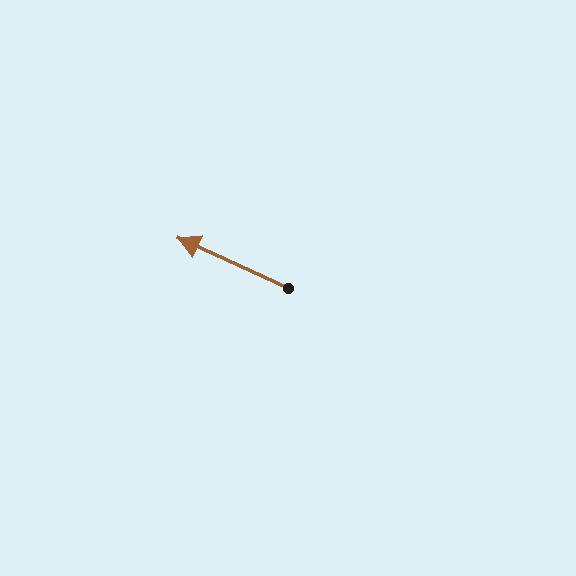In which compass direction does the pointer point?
Northwest.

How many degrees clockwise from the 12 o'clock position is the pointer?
Approximately 295 degrees.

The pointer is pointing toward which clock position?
Roughly 10 o'clock.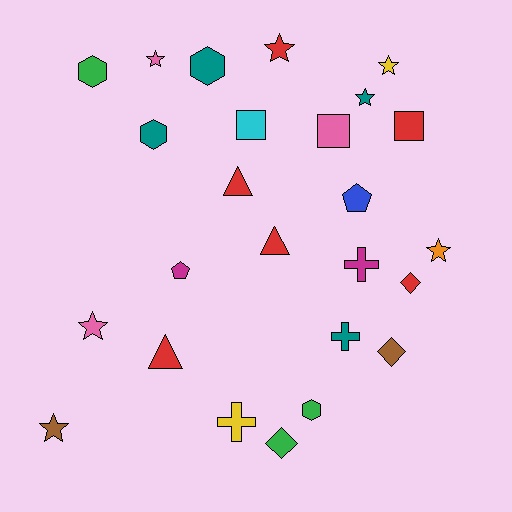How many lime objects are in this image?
There are no lime objects.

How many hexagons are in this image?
There are 4 hexagons.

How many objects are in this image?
There are 25 objects.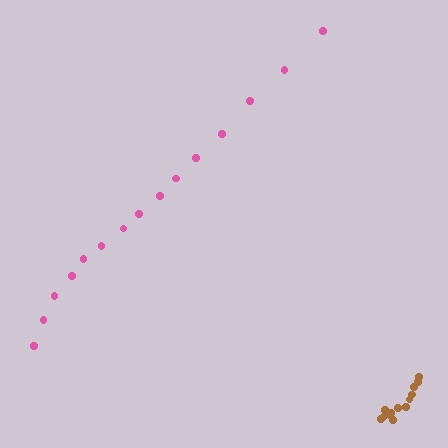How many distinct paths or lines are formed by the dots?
There are 2 distinct paths.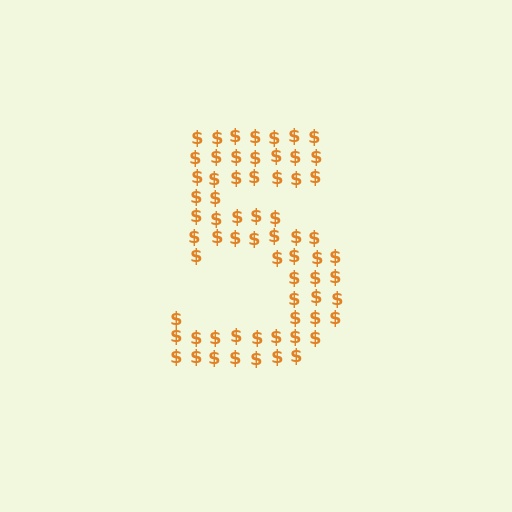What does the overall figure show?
The overall figure shows the digit 5.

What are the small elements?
The small elements are dollar signs.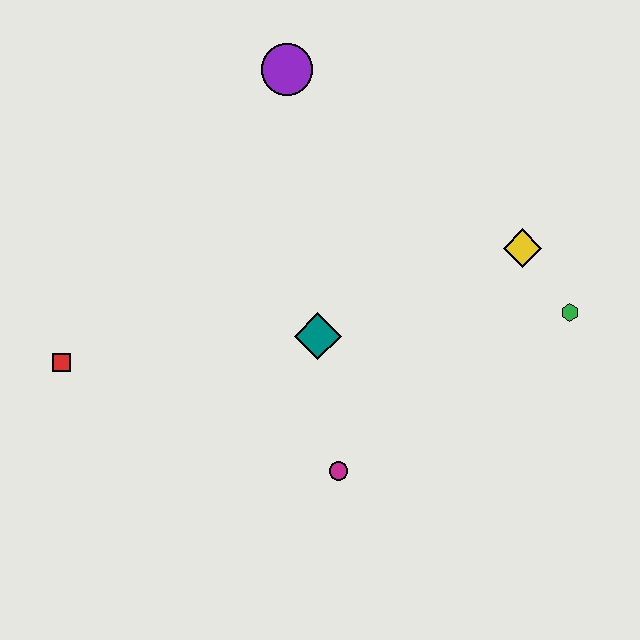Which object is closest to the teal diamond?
The magenta circle is closest to the teal diamond.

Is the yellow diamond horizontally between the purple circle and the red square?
No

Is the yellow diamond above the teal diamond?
Yes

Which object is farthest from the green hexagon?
The red square is farthest from the green hexagon.